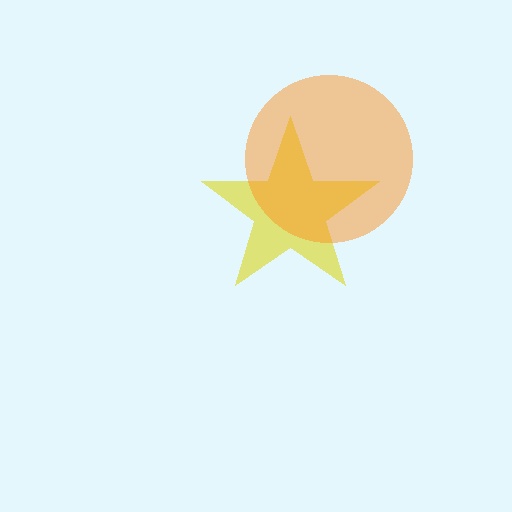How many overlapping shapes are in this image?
There are 2 overlapping shapes in the image.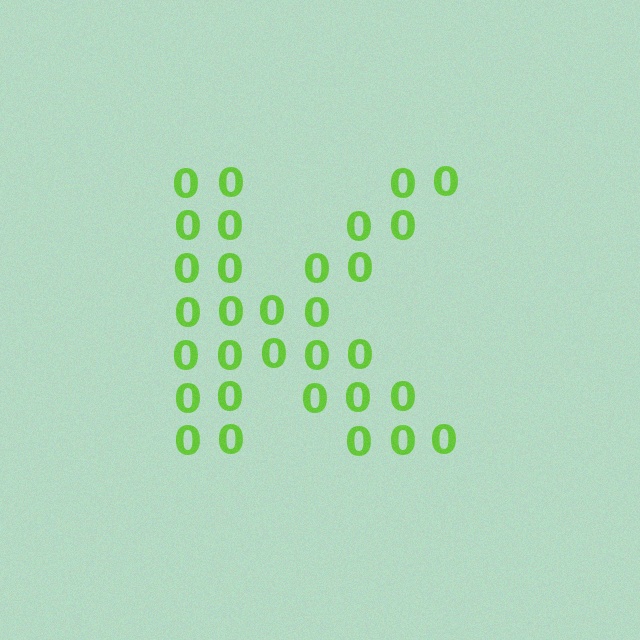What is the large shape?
The large shape is the letter K.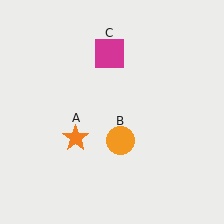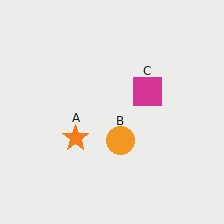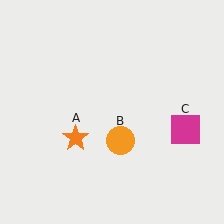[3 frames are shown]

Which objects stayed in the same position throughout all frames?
Orange star (object A) and orange circle (object B) remained stationary.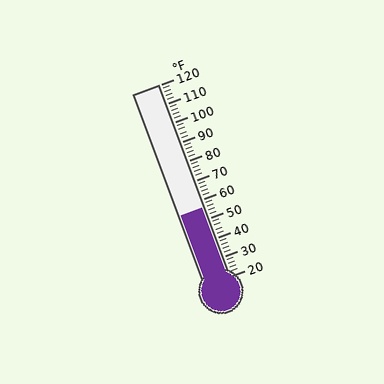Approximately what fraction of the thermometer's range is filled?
The thermometer is filled to approximately 35% of its range.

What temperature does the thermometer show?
The thermometer shows approximately 56°F.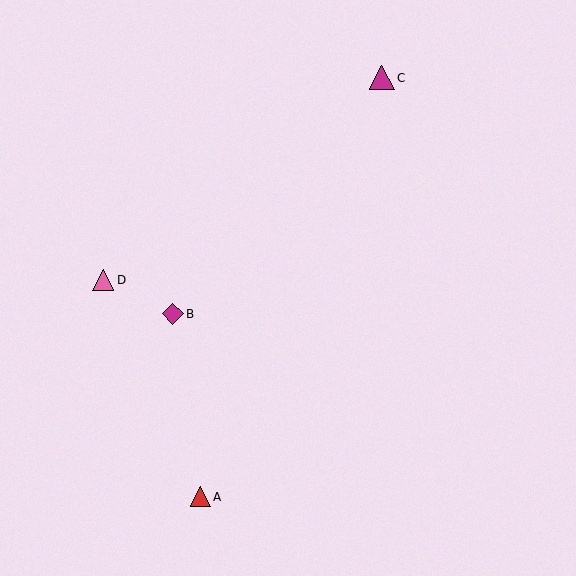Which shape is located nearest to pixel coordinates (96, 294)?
The pink triangle (labeled D) at (103, 280) is nearest to that location.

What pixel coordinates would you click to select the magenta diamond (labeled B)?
Click at (173, 314) to select the magenta diamond B.